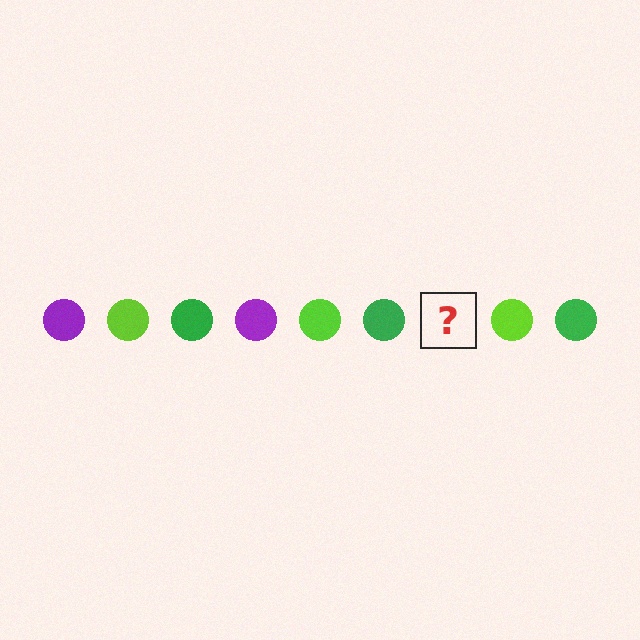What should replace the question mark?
The question mark should be replaced with a purple circle.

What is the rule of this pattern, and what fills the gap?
The rule is that the pattern cycles through purple, lime, green circles. The gap should be filled with a purple circle.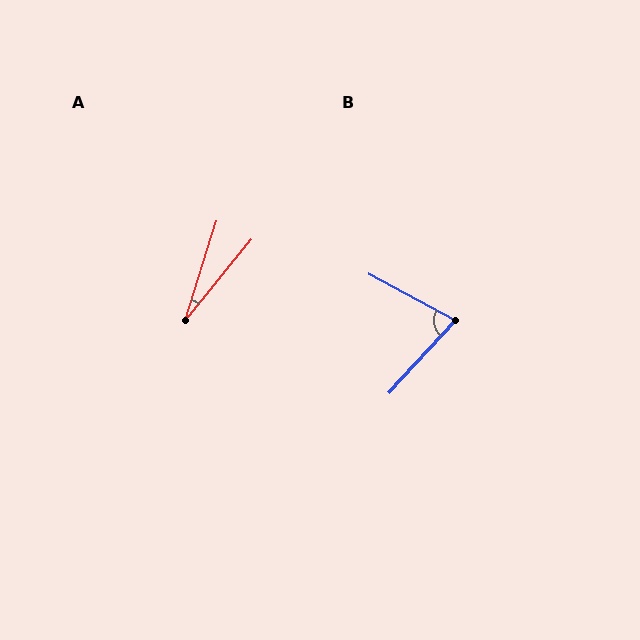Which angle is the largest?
B, at approximately 76 degrees.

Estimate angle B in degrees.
Approximately 76 degrees.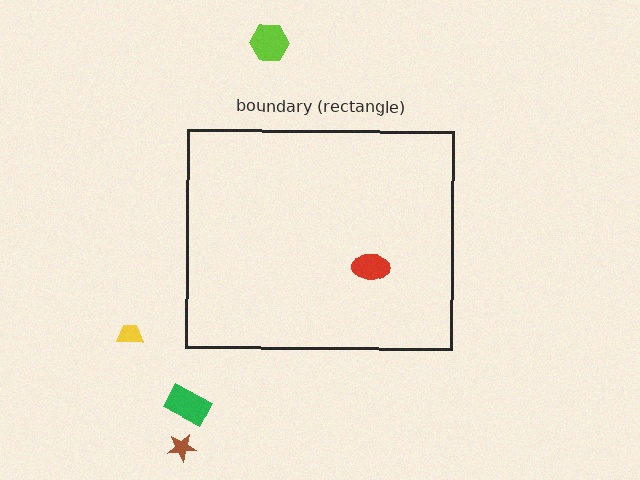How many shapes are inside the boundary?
1 inside, 4 outside.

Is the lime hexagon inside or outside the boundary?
Outside.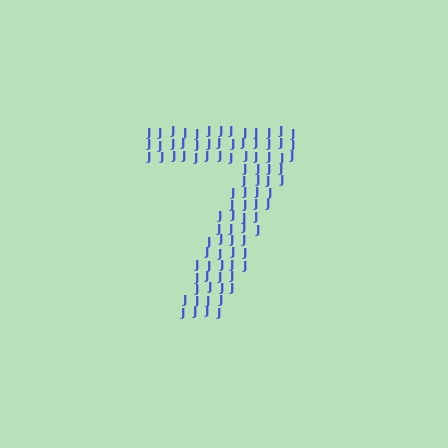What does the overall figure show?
The overall figure shows the digit 7.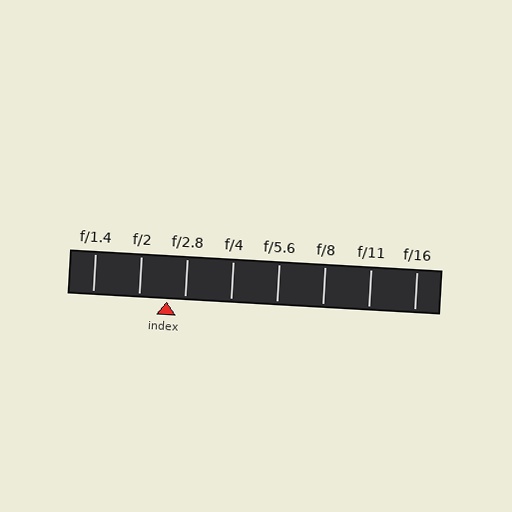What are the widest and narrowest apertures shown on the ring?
The widest aperture shown is f/1.4 and the narrowest is f/16.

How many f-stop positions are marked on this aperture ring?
There are 8 f-stop positions marked.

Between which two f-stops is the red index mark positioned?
The index mark is between f/2 and f/2.8.